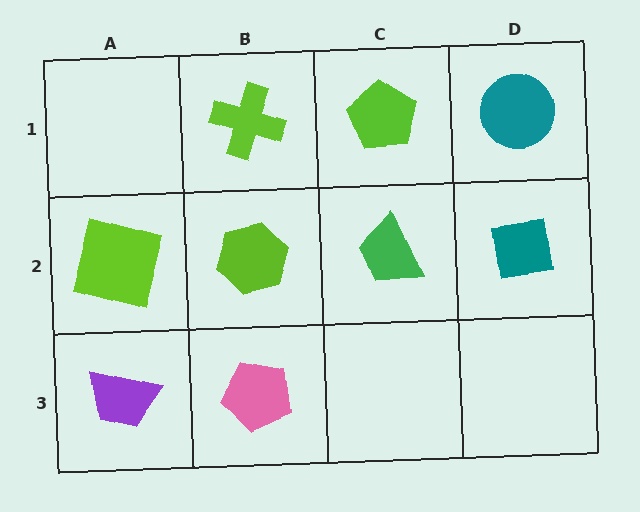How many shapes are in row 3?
2 shapes.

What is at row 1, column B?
A lime cross.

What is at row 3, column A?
A purple trapezoid.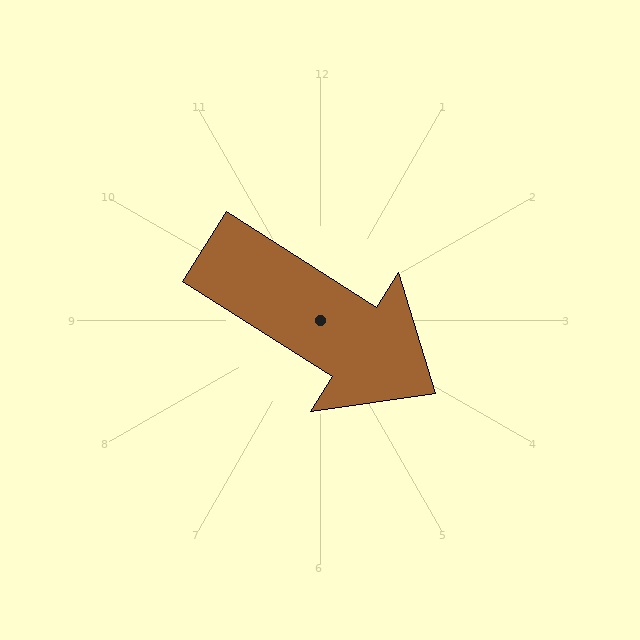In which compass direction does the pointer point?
Southeast.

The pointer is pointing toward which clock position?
Roughly 4 o'clock.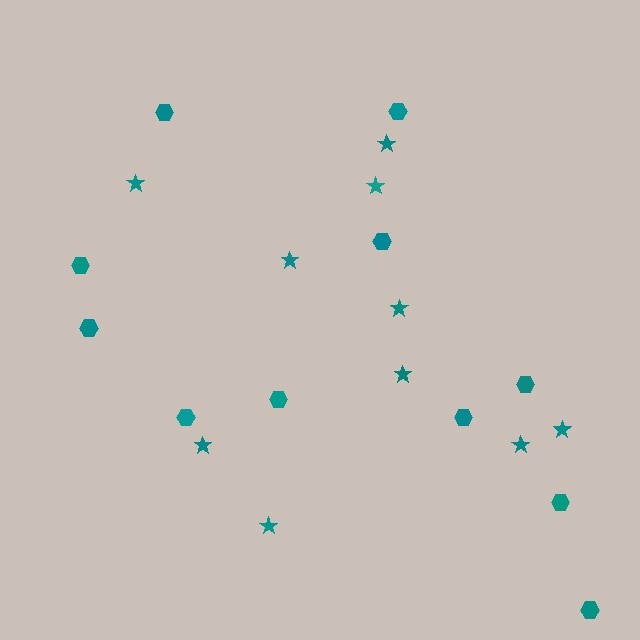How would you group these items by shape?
There are 2 groups: one group of hexagons (11) and one group of stars (10).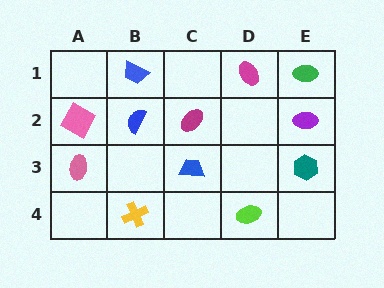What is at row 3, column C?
A blue trapezoid.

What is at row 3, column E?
A teal hexagon.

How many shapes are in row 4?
2 shapes.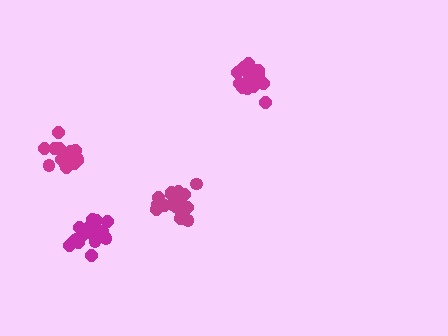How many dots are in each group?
Group 1: 20 dots, Group 2: 17 dots, Group 3: 19 dots, Group 4: 17 dots (73 total).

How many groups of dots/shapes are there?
There are 4 groups.